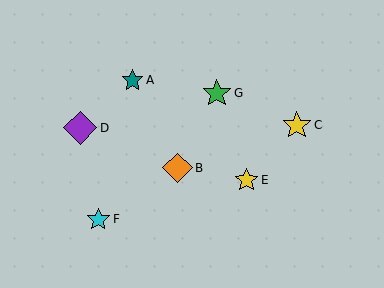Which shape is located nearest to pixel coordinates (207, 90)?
The green star (labeled G) at (217, 93) is nearest to that location.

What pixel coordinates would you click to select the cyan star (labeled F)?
Click at (98, 219) to select the cyan star F.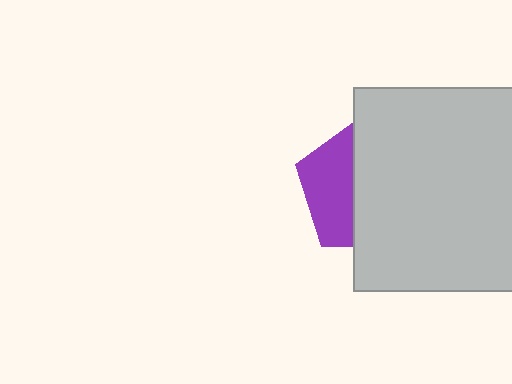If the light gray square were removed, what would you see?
You would see the complete purple pentagon.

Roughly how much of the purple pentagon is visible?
A small part of it is visible (roughly 38%).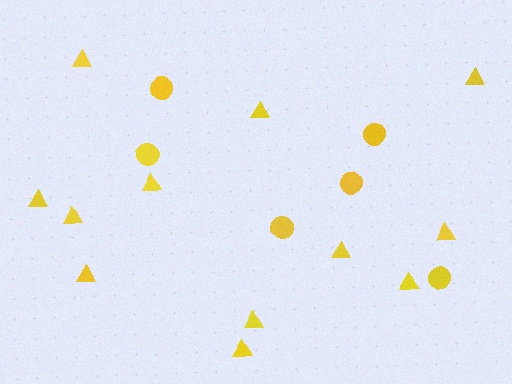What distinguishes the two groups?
There are 2 groups: one group of triangles (12) and one group of circles (6).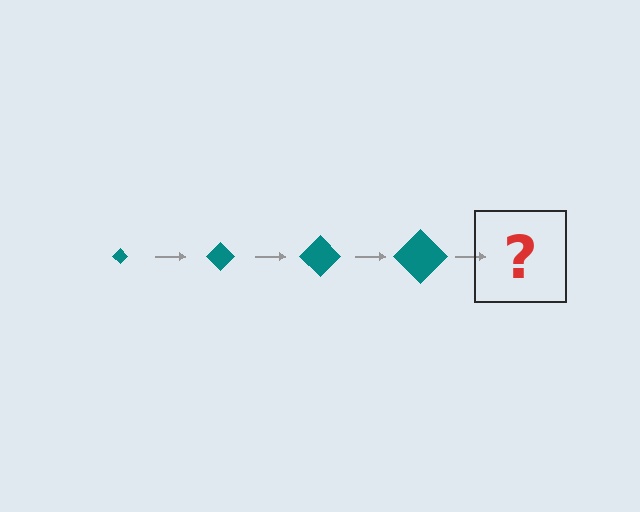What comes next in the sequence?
The next element should be a teal diamond, larger than the previous one.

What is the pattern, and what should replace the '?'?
The pattern is that the diamond gets progressively larger each step. The '?' should be a teal diamond, larger than the previous one.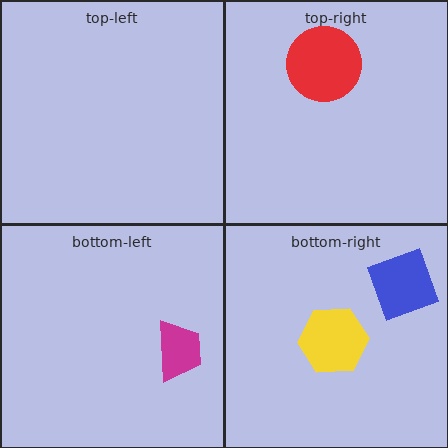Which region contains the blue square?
The bottom-right region.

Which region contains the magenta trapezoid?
The bottom-left region.